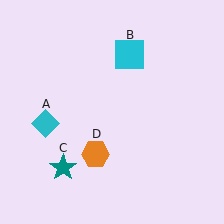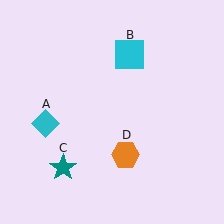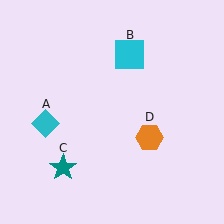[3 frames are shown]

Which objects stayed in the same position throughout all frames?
Cyan diamond (object A) and cyan square (object B) and teal star (object C) remained stationary.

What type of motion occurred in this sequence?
The orange hexagon (object D) rotated counterclockwise around the center of the scene.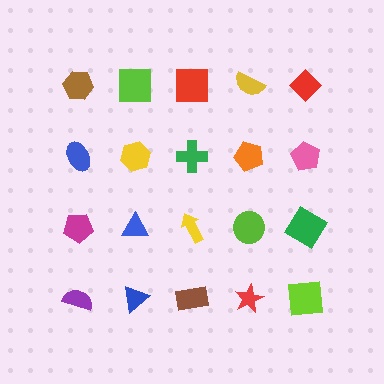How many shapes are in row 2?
5 shapes.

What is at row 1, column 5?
A red diamond.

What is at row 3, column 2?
A blue triangle.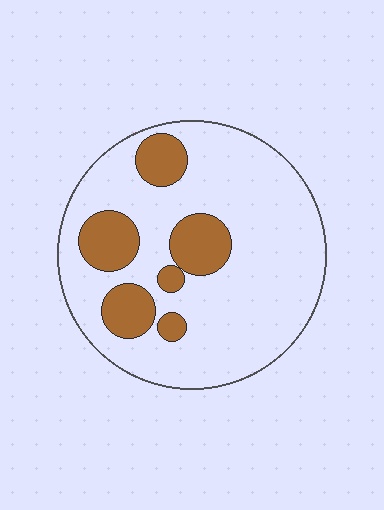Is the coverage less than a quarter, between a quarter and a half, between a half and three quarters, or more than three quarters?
Less than a quarter.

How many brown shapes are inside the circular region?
6.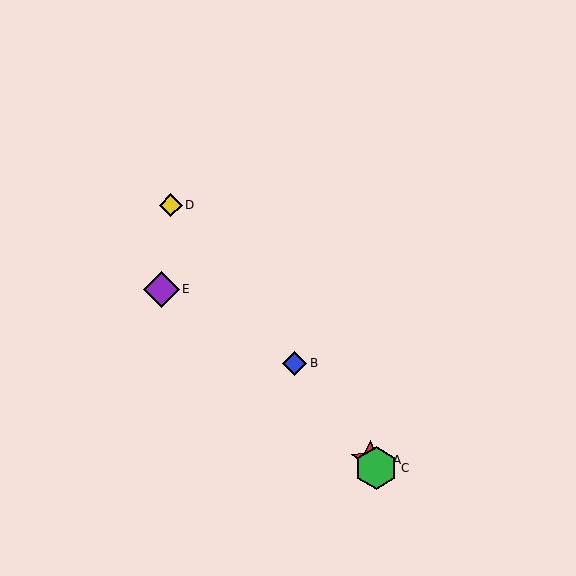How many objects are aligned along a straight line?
4 objects (A, B, C, D) are aligned along a straight line.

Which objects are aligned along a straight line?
Objects A, B, C, D are aligned along a straight line.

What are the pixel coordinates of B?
Object B is at (294, 363).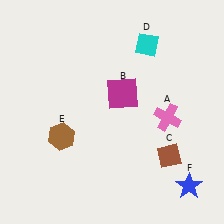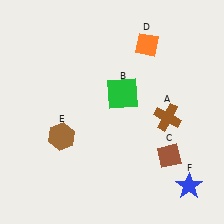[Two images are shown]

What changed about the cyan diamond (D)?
In Image 1, D is cyan. In Image 2, it changed to orange.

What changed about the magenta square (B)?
In Image 1, B is magenta. In Image 2, it changed to green.